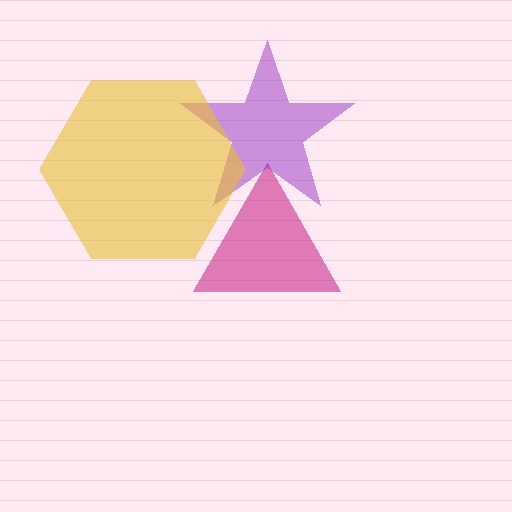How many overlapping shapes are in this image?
There are 3 overlapping shapes in the image.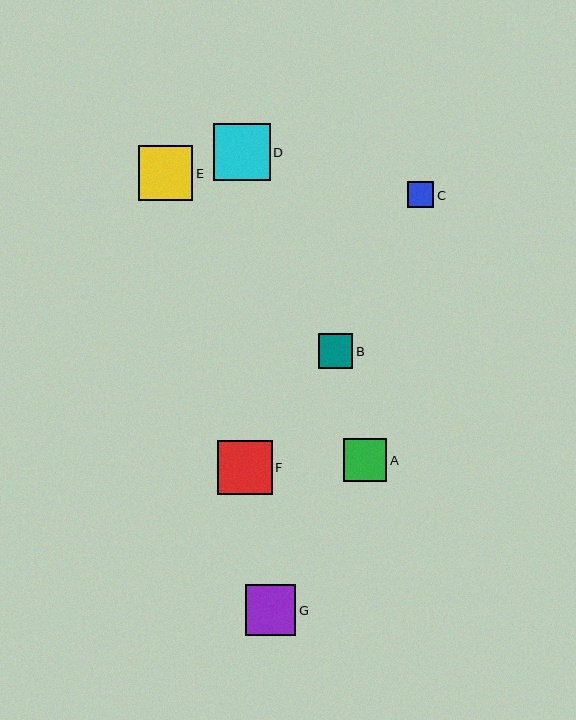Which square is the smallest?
Square C is the smallest with a size of approximately 26 pixels.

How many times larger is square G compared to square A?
Square G is approximately 1.2 times the size of square A.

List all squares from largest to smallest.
From largest to smallest: D, F, E, G, A, B, C.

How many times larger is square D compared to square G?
Square D is approximately 1.1 times the size of square G.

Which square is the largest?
Square D is the largest with a size of approximately 57 pixels.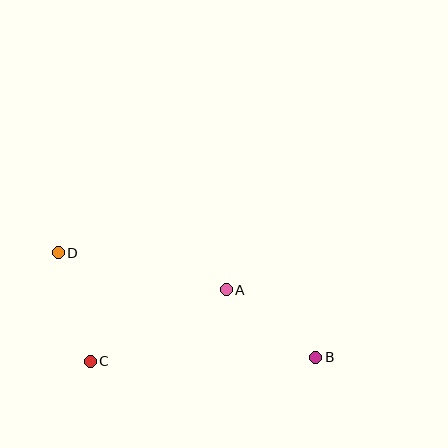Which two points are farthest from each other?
Points B and D are farthest from each other.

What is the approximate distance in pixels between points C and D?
The distance between C and D is approximately 113 pixels.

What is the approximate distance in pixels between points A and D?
The distance between A and D is approximately 172 pixels.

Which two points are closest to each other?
Points A and B are closest to each other.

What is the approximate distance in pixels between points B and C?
The distance between B and C is approximately 226 pixels.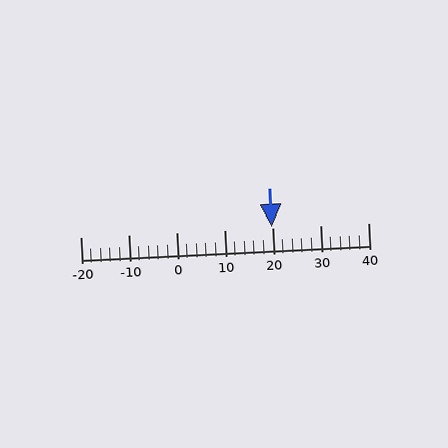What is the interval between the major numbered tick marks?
The major tick marks are spaced 10 units apart.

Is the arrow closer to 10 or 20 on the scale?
The arrow is closer to 20.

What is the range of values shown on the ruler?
The ruler shows values from -20 to 40.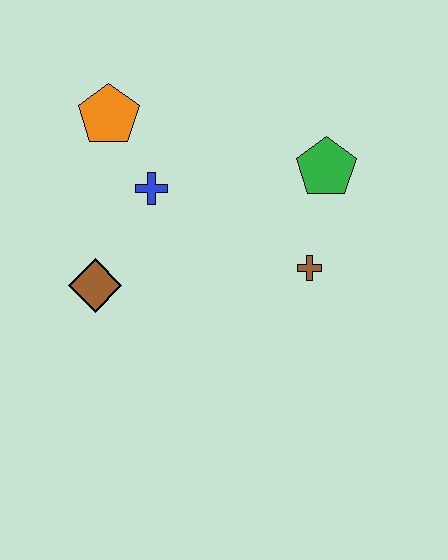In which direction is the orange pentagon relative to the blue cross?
The orange pentagon is above the blue cross.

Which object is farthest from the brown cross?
The orange pentagon is farthest from the brown cross.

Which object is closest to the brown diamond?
The blue cross is closest to the brown diamond.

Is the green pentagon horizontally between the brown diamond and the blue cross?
No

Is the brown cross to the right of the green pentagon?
No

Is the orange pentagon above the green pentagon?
Yes